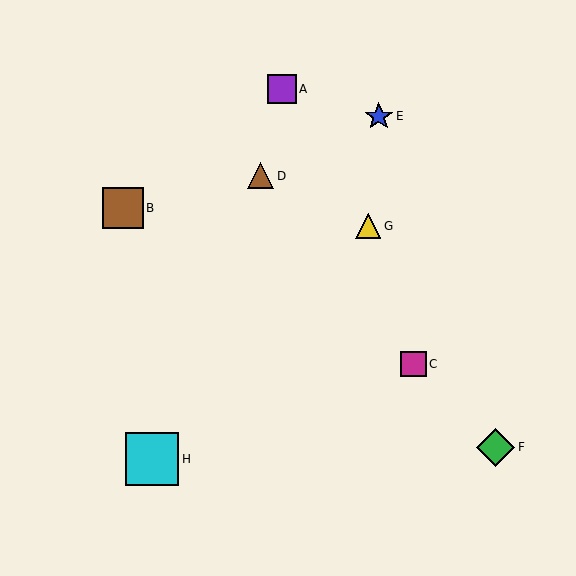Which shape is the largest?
The cyan square (labeled H) is the largest.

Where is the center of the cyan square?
The center of the cyan square is at (152, 459).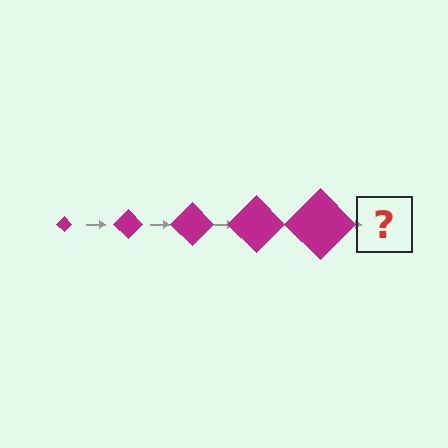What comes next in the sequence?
The next element should be a magenta diamond, larger than the previous one.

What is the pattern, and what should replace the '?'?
The pattern is that the diamond gets progressively larger each step. The '?' should be a magenta diamond, larger than the previous one.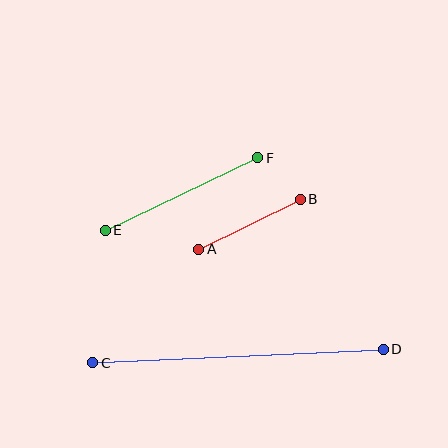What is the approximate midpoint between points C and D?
The midpoint is at approximately (238, 356) pixels.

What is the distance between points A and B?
The distance is approximately 113 pixels.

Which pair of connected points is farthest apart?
Points C and D are farthest apart.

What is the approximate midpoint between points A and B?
The midpoint is at approximately (250, 224) pixels.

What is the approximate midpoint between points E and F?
The midpoint is at approximately (181, 194) pixels.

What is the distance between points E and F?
The distance is approximately 169 pixels.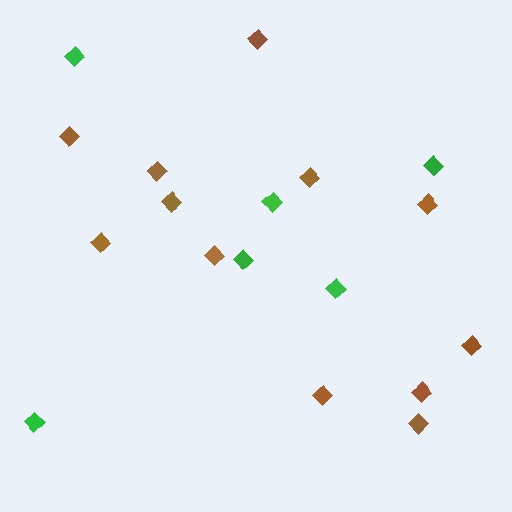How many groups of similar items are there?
There are 2 groups: one group of brown diamonds (12) and one group of green diamonds (6).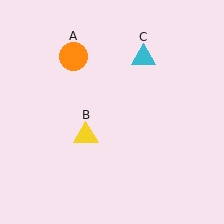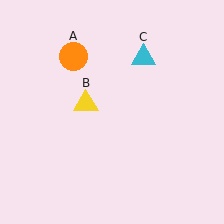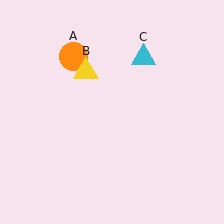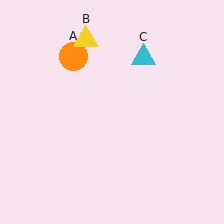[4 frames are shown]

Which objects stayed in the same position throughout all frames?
Orange circle (object A) and cyan triangle (object C) remained stationary.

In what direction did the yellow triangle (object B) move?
The yellow triangle (object B) moved up.